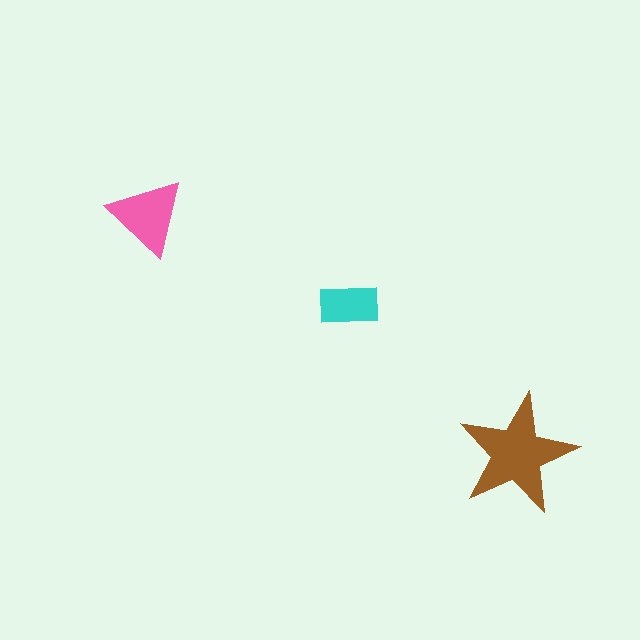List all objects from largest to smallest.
The brown star, the pink triangle, the cyan rectangle.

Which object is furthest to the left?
The pink triangle is leftmost.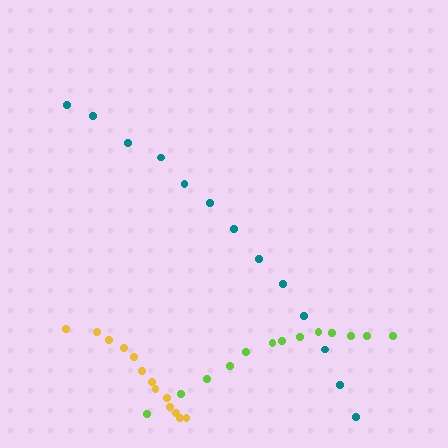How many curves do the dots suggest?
There are 3 distinct paths.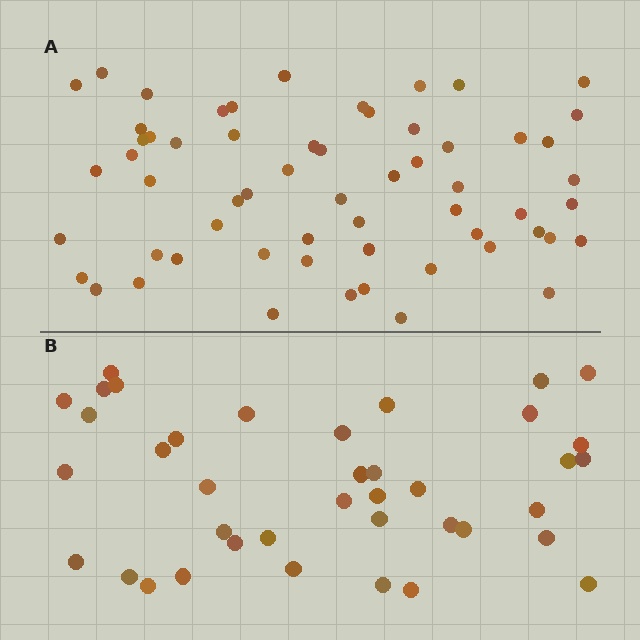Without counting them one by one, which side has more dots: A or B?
Region A (the top region) has more dots.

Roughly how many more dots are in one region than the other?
Region A has approximately 20 more dots than region B.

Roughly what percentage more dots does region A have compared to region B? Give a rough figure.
About 55% more.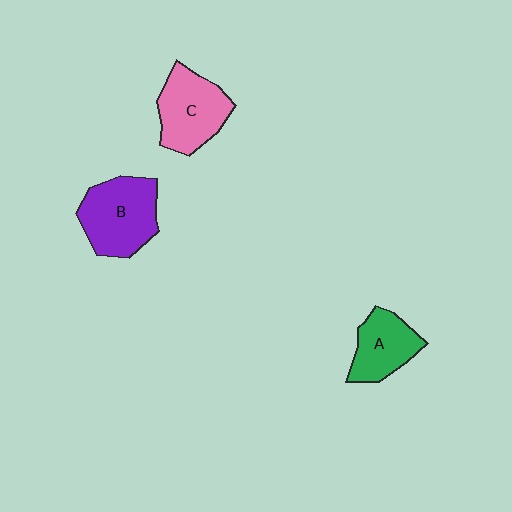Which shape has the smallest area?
Shape A (green).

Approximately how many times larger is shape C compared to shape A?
Approximately 1.3 times.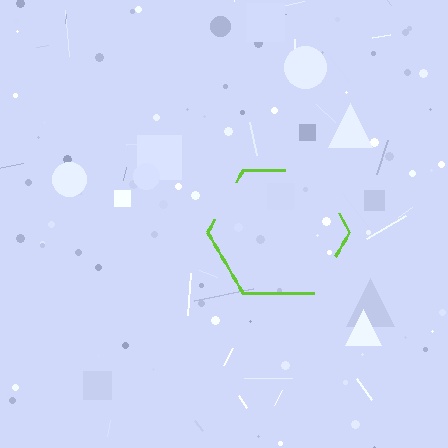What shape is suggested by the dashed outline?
The dashed outline suggests a hexagon.